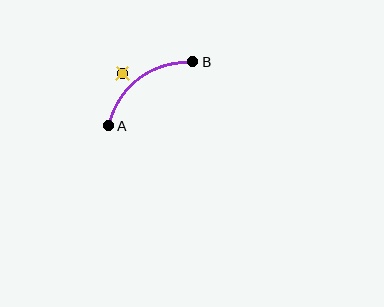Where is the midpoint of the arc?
The arc midpoint is the point on the curve farthest from the straight line joining A and B. It sits above and to the left of that line.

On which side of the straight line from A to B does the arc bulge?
The arc bulges above and to the left of the straight line connecting A and B.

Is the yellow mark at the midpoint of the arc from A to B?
No — the yellow mark does not lie on the arc at all. It sits slightly outside the curve.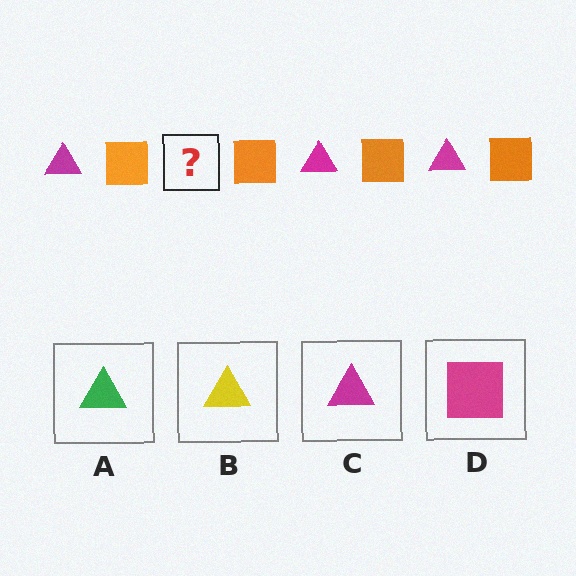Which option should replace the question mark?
Option C.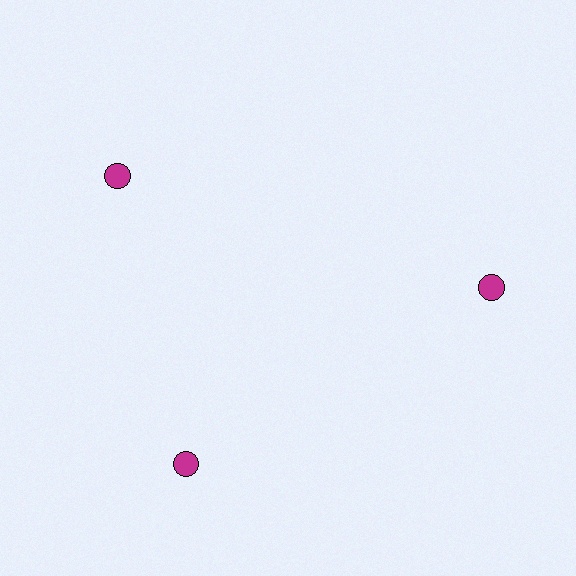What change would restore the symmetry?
The symmetry would be restored by rotating it back into even spacing with its neighbors so that all 3 circles sit at equal angles and equal distance from the center.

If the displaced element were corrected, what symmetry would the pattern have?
It would have 3-fold rotational symmetry — the pattern would map onto itself every 120 degrees.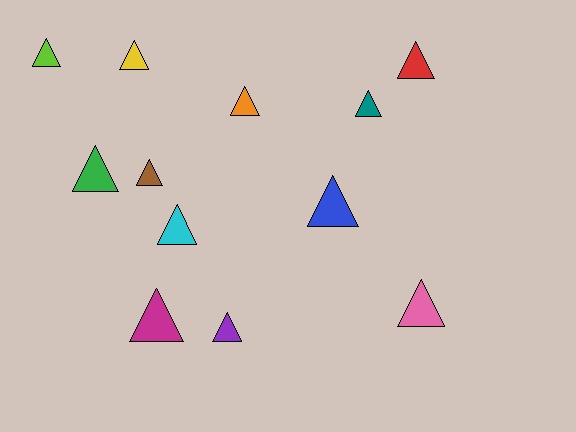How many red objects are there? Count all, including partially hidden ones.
There is 1 red object.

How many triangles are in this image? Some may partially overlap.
There are 12 triangles.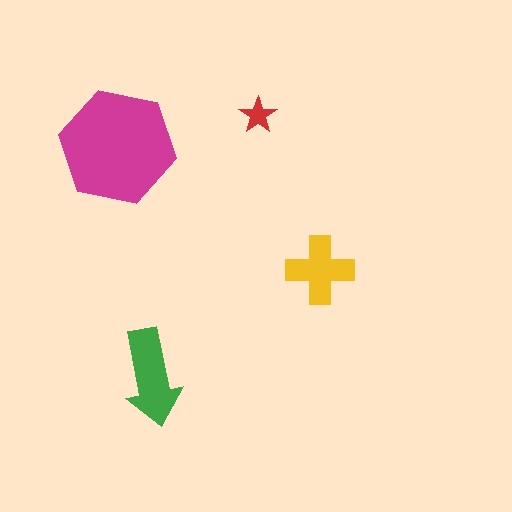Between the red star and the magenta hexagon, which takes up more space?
The magenta hexagon.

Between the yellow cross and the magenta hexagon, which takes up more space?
The magenta hexagon.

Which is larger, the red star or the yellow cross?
The yellow cross.